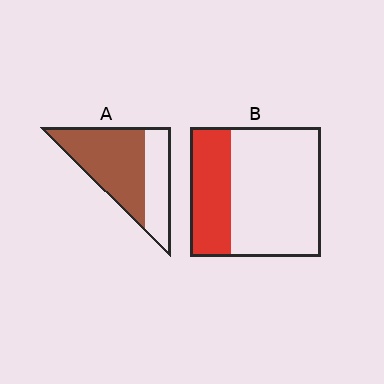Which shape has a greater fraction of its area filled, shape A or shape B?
Shape A.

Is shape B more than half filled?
No.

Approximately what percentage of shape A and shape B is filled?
A is approximately 65% and B is approximately 30%.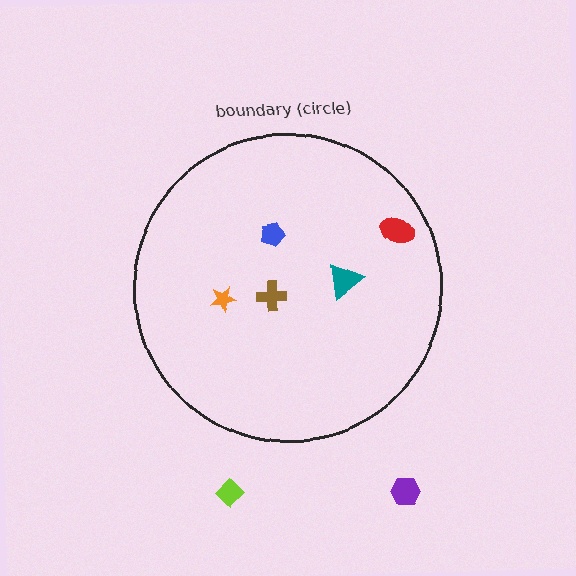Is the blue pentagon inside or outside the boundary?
Inside.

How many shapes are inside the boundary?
5 inside, 2 outside.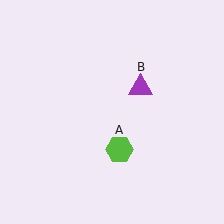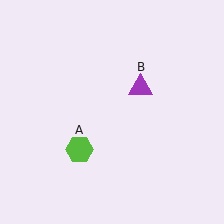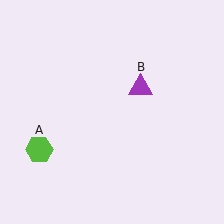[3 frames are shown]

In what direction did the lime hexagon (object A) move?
The lime hexagon (object A) moved left.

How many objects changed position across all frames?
1 object changed position: lime hexagon (object A).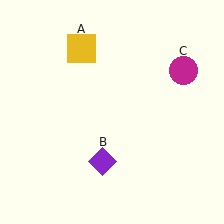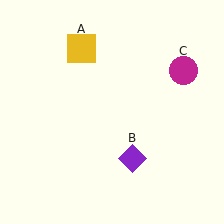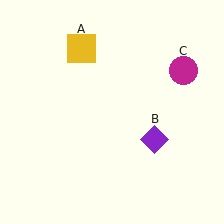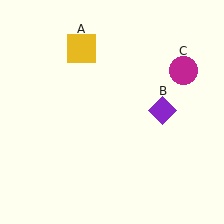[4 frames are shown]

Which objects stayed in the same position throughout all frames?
Yellow square (object A) and magenta circle (object C) remained stationary.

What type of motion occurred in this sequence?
The purple diamond (object B) rotated counterclockwise around the center of the scene.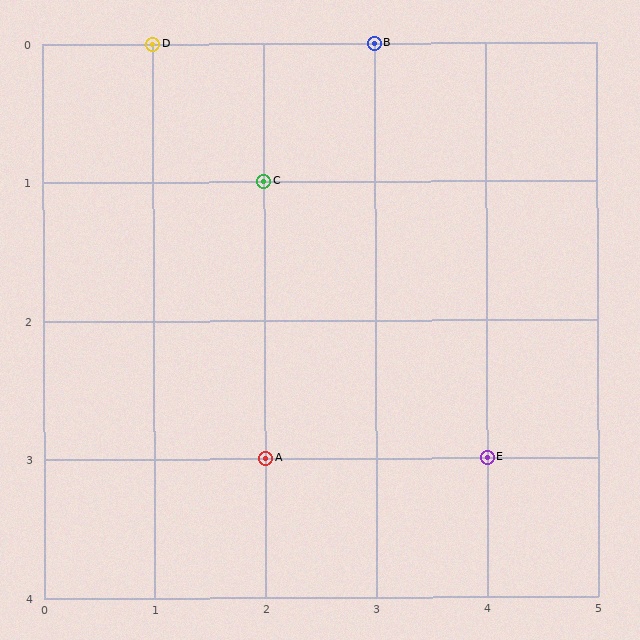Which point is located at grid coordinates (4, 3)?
Point E is at (4, 3).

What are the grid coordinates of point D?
Point D is at grid coordinates (1, 0).